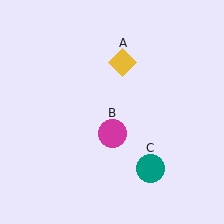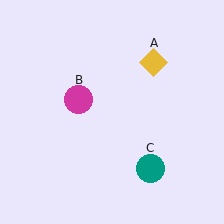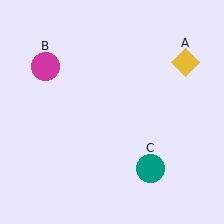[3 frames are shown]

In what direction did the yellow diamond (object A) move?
The yellow diamond (object A) moved right.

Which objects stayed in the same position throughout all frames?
Teal circle (object C) remained stationary.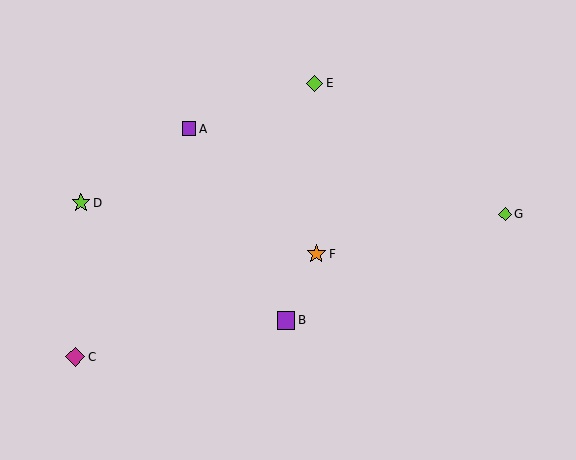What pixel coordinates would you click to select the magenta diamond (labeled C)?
Click at (75, 357) to select the magenta diamond C.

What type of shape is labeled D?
Shape D is a lime star.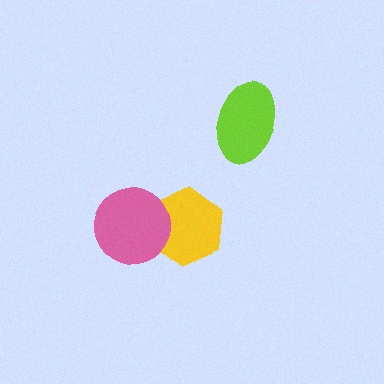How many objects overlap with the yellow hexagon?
1 object overlaps with the yellow hexagon.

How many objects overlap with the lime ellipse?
0 objects overlap with the lime ellipse.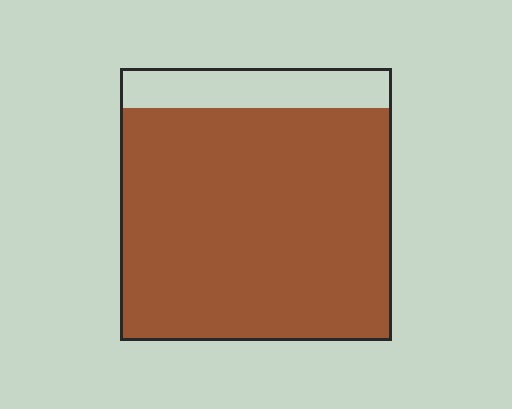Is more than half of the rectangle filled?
Yes.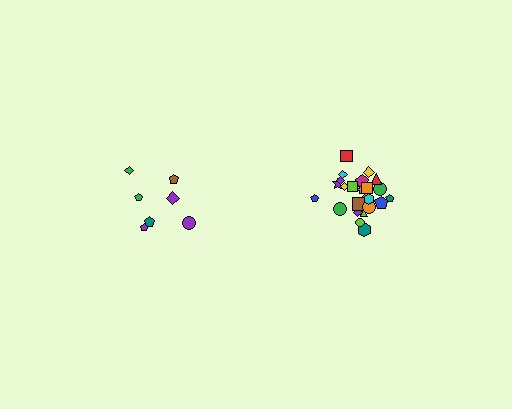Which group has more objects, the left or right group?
The right group.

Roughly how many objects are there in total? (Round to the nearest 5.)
Roughly 30 objects in total.